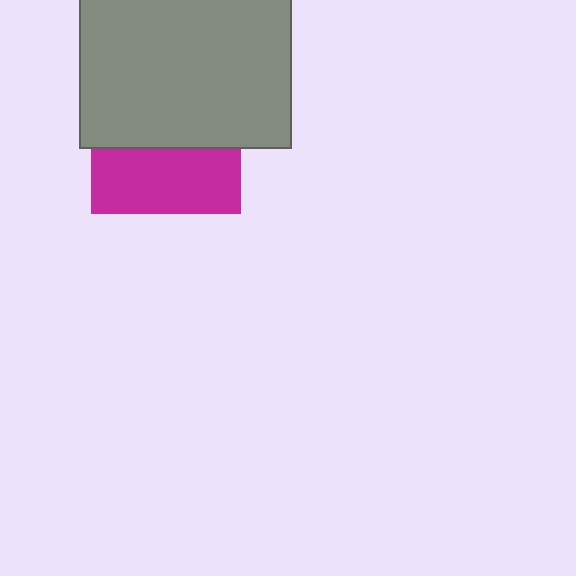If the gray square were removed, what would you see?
You would see the complete magenta square.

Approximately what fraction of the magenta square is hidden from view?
Roughly 57% of the magenta square is hidden behind the gray square.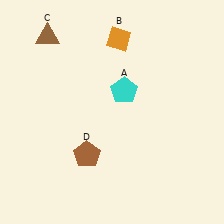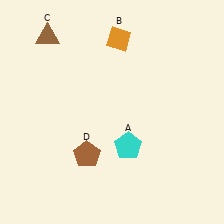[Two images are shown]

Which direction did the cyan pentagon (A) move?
The cyan pentagon (A) moved down.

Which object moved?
The cyan pentagon (A) moved down.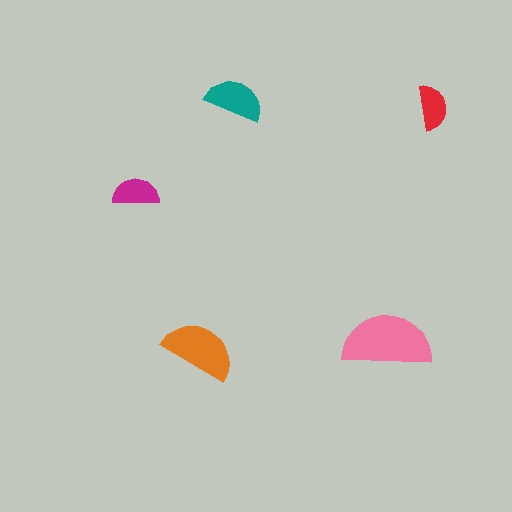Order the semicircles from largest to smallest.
the pink one, the orange one, the teal one, the magenta one, the red one.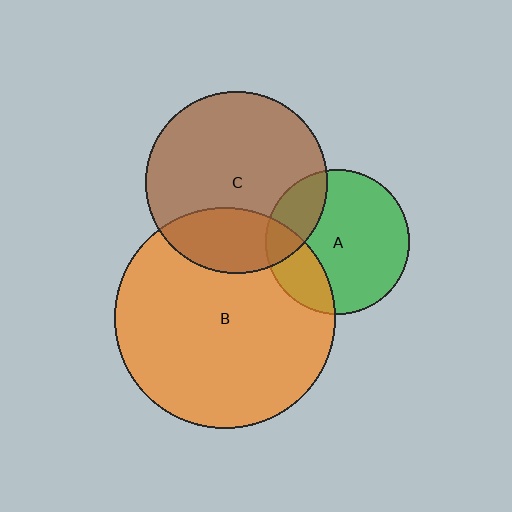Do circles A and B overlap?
Yes.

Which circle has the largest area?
Circle B (orange).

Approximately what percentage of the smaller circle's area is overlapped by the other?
Approximately 25%.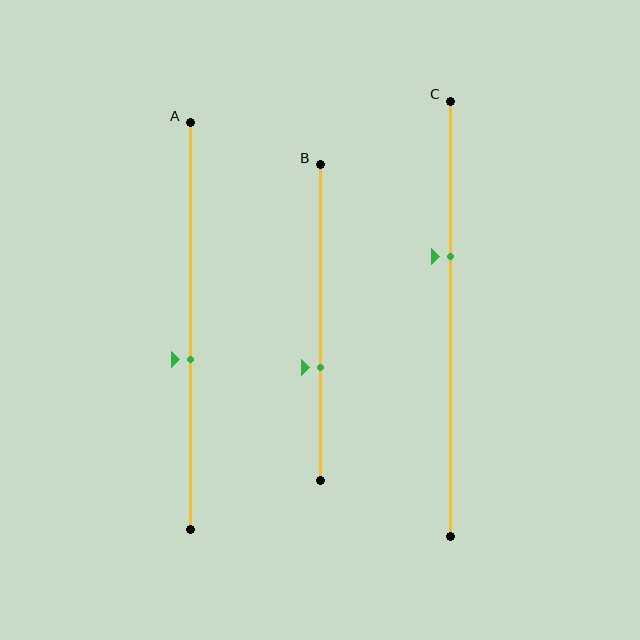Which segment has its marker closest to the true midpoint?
Segment A has its marker closest to the true midpoint.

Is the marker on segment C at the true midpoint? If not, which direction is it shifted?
No, the marker on segment C is shifted upward by about 14% of the segment length.